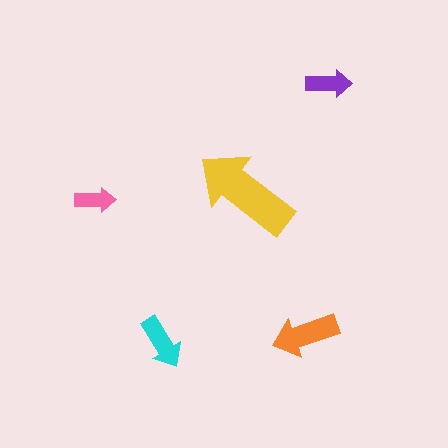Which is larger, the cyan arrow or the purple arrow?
The cyan one.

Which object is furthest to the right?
The purple arrow is rightmost.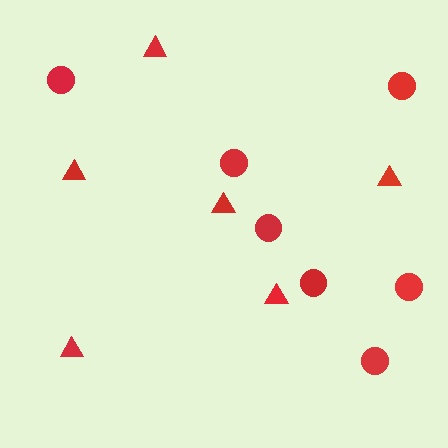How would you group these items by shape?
There are 2 groups: one group of circles (7) and one group of triangles (6).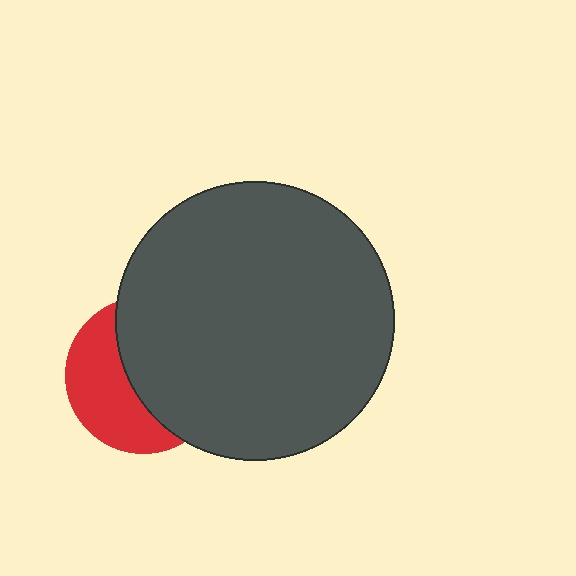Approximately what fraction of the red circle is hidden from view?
Roughly 57% of the red circle is hidden behind the dark gray circle.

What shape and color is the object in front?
The object in front is a dark gray circle.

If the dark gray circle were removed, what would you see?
You would see the complete red circle.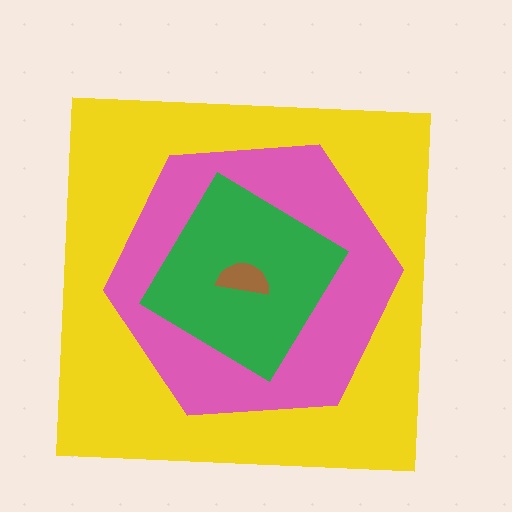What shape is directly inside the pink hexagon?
The green diamond.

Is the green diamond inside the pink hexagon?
Yes.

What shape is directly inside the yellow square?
The pink hexagon.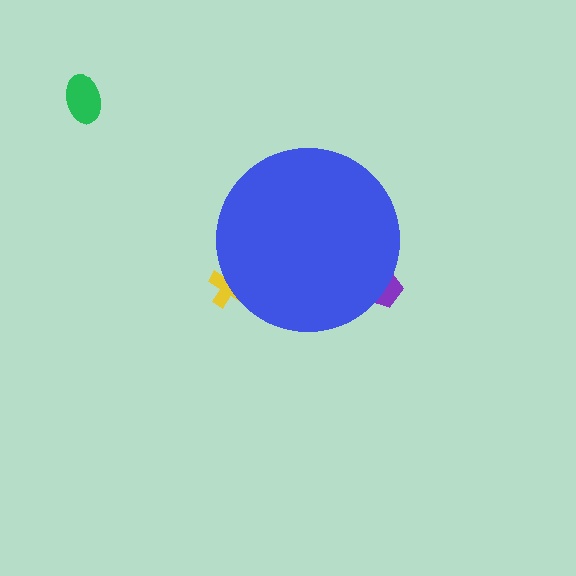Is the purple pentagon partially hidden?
Yes, the purple pentagon is partially hidden behind the blue circle.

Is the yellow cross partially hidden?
Yes, the yellow cross is partially hidden behind the blue circle.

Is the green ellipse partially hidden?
No, the green ellipse is fully visible.